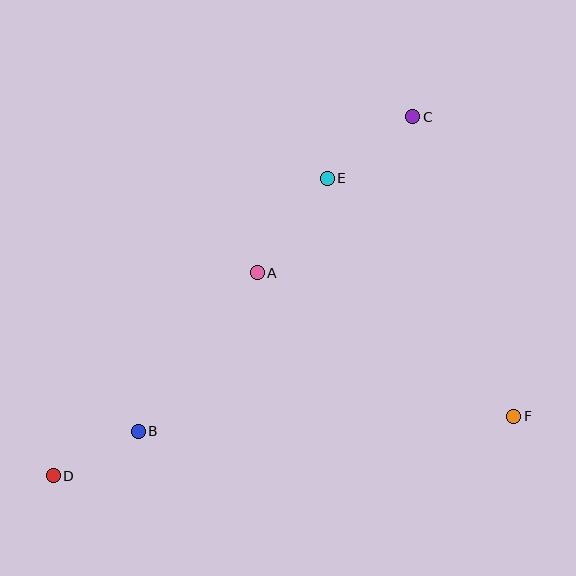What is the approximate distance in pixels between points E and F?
The distance between E and F is approximately 302 pixels.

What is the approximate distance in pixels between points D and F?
The distance between D and F is approximately 464 pixels.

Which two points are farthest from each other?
Points C and D are farthest from each other.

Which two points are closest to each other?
Points B and D are closest to each other.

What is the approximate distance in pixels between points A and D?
The distance between A and D is approximately 288 pixels.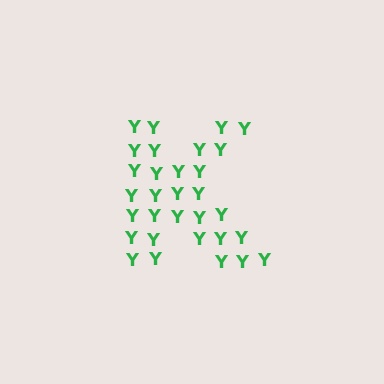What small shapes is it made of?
It is made of small letter Y's.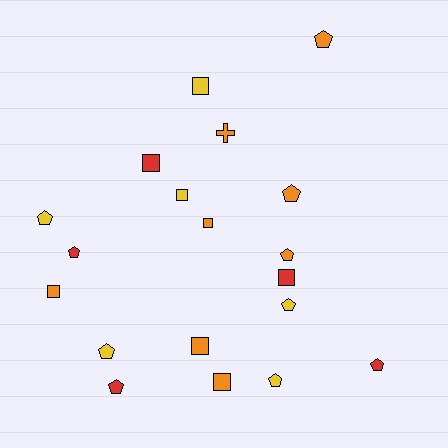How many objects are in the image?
There are 19 objects.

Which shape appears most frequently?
Pentagon, with 10 objects.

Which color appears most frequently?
Orange, with 8 objects.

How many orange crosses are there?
There is 1 orange cross.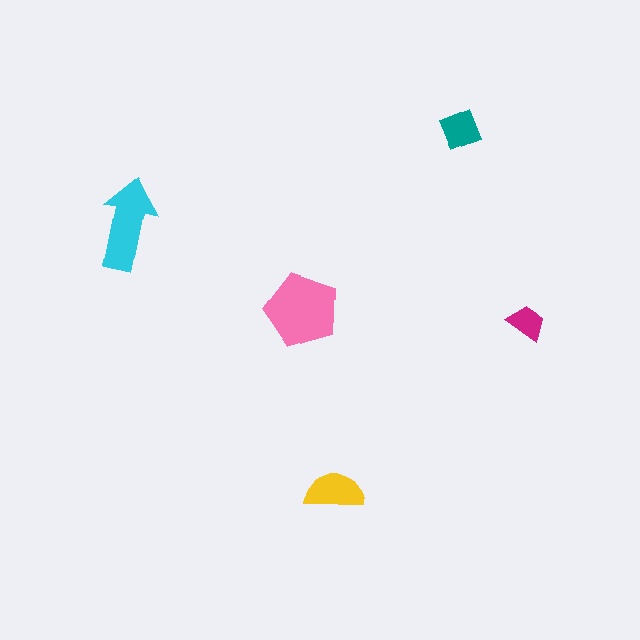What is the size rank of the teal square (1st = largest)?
4th.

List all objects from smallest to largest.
The magenta trapezoid, the teal square, the yellow semicircle, the cyan arrow, the pink pentagon.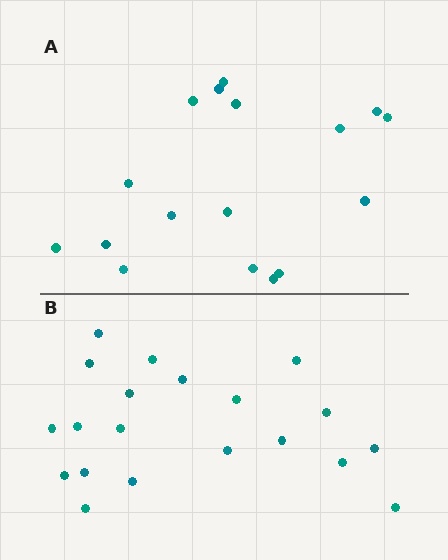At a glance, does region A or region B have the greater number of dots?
Region B (the bottom region) has more dots.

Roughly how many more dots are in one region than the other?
Region B has just a few more — roughly 2 or 3 more dots than region A.